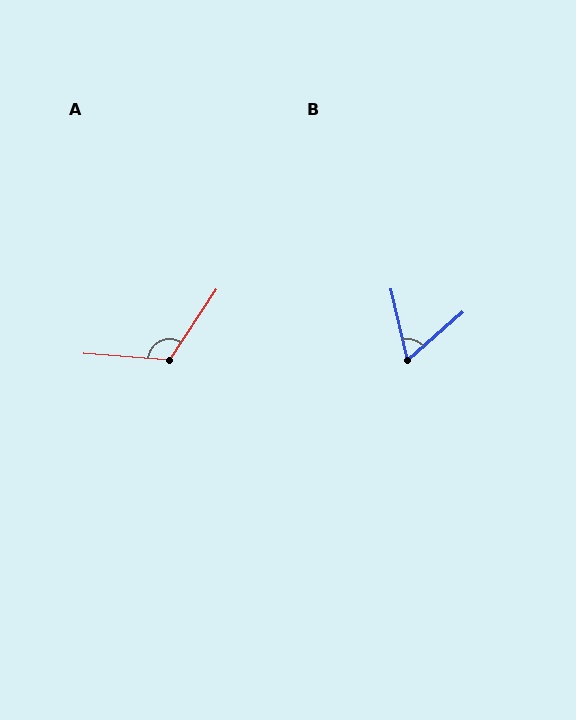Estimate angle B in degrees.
Approximately 62 degrees.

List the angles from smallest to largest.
B (62°), A (119°).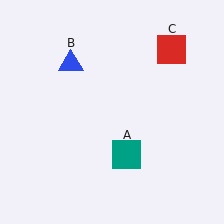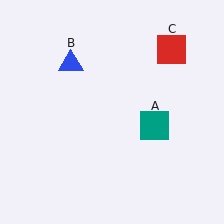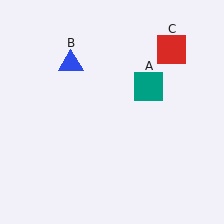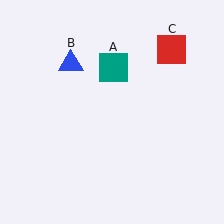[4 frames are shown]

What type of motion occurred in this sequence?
The teal square (object A) rotated counterclockwise around the center of the scene.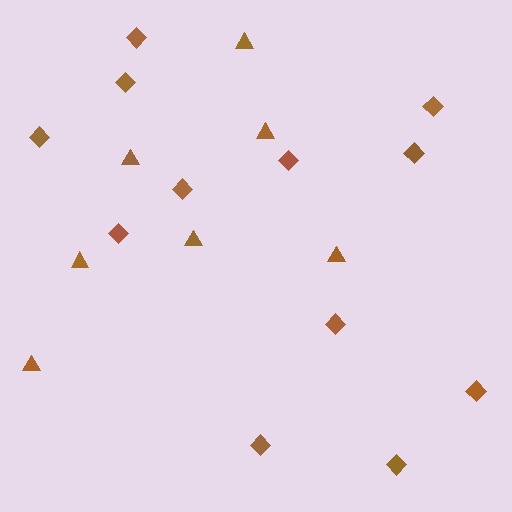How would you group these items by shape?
There are 2 groups: one group of diamonds (12) and one group of triangles (7).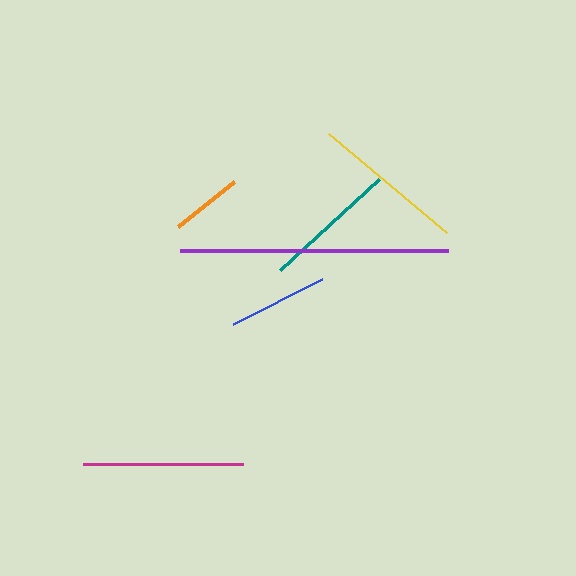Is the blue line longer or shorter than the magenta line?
The magenta line is longer than the blue line.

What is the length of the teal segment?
The teal segment is approximately 134 pixels long.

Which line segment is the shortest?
The orange line is the shortest at approximately 71 pixels.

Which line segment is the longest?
The purple line is the longest at approximately 267 pixels.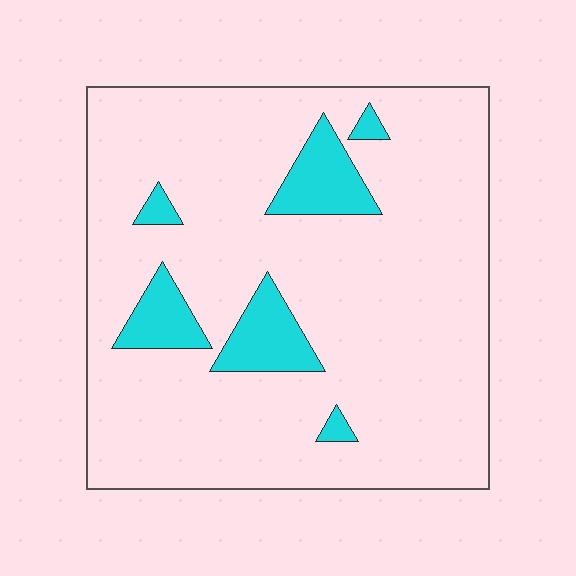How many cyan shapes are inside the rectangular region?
6.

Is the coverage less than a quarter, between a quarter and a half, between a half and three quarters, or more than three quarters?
Less than a quarter.